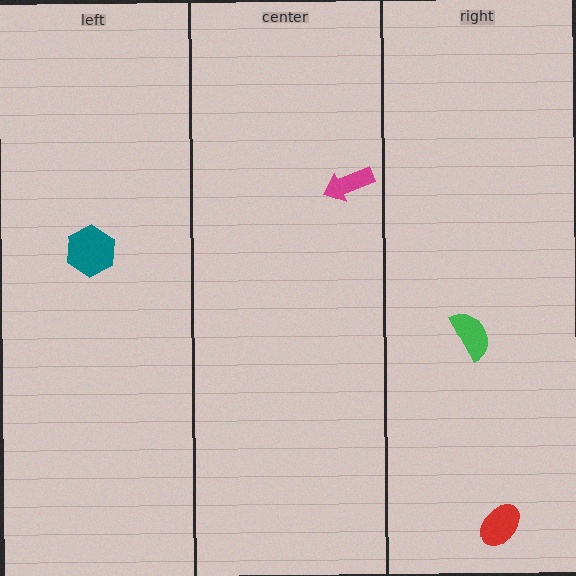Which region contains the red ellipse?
The right region.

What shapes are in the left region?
The teal hexagon.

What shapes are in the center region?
The magenta arrow.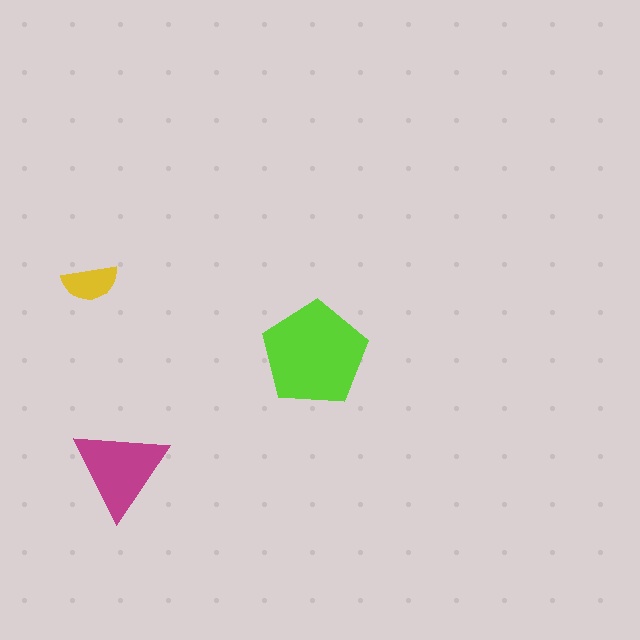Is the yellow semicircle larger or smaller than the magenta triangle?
Smaller.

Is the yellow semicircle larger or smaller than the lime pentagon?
Smaller.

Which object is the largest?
The lime pentagon.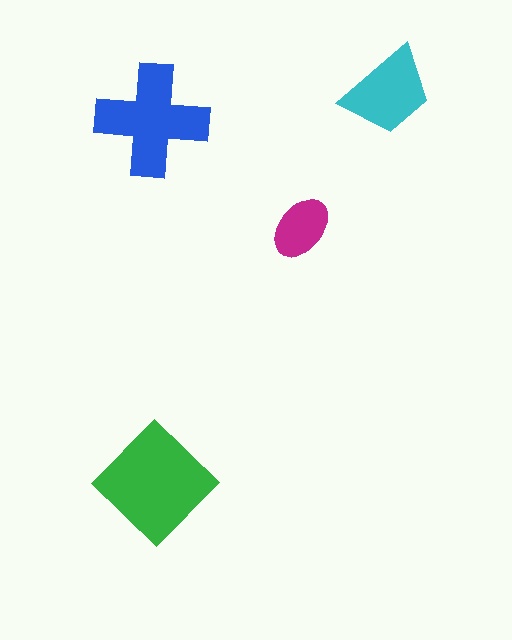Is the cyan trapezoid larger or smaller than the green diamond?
Smaller.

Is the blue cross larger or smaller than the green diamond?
Smaller.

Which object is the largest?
The green diamond.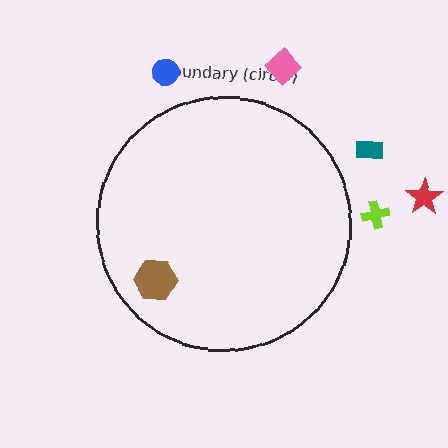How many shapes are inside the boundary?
1 inside, 5 outside.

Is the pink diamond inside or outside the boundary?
Outside.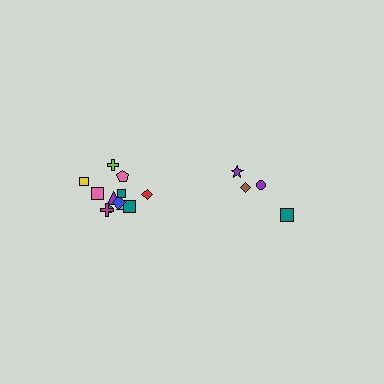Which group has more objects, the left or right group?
The left group.